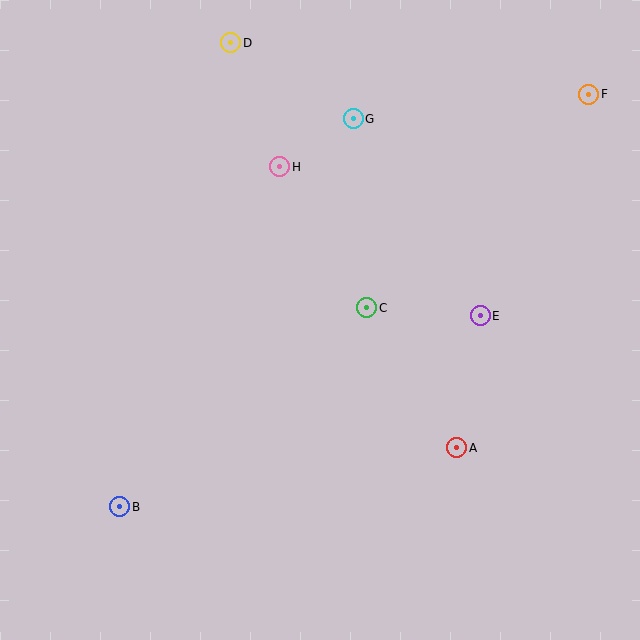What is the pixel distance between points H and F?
The distance between H and F is 317 pixels.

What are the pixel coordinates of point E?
Point E is at (480, 316).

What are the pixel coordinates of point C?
Point C is at (367, 308).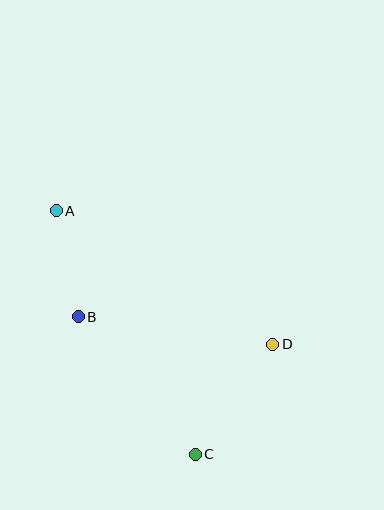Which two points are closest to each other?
Points A and B are closest to each other.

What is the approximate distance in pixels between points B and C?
The distance between B and C is approximately 180 pixels.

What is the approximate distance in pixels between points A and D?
The distance between A and D is approximately 254 pixels.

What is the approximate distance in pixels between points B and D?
The distance between B and D is approximately 197 pixels.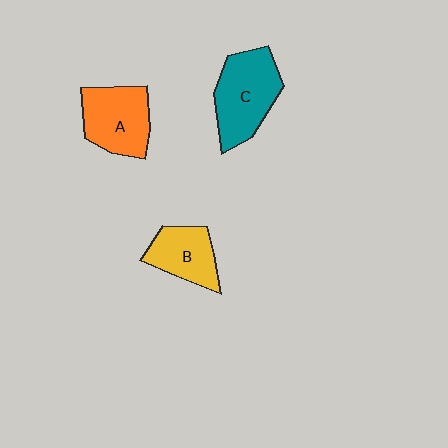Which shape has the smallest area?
Shape B (yellow).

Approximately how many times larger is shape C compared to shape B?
Approximately 1.4 times.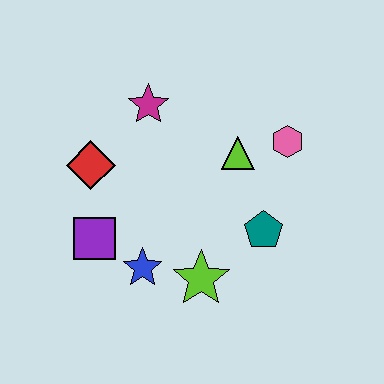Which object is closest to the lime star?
The blue star is closest to the lime star.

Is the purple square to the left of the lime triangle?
Yes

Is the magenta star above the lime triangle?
Yes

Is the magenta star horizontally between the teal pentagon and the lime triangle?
No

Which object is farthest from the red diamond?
The pink hexagon is farthest from the red diamond.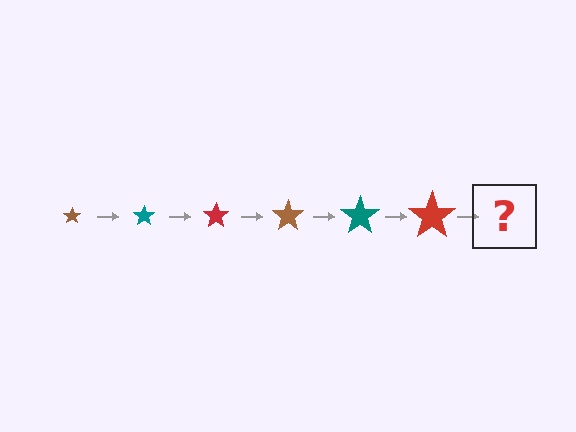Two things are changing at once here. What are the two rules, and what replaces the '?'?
The two rules are that the star grows larger each step and the color cycles through brown, teal, and red. The '?' should be a brown star, larger than the previous one.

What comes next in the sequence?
The next element should be a brown star, larger than the previous one.